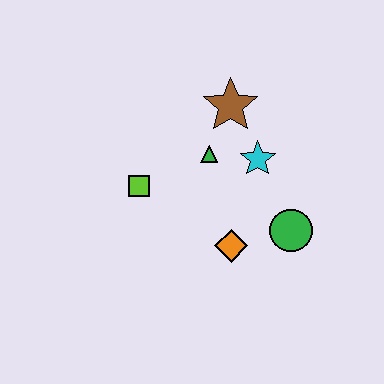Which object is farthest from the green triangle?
The green circle is farthest from the green triangle.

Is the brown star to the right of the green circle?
No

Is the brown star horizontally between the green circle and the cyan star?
No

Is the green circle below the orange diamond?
No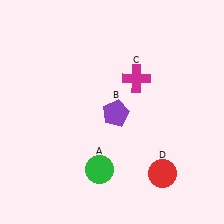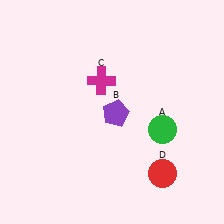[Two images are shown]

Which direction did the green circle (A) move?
The green circle (A) moved right.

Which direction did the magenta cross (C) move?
The magenta cross (C) moved left.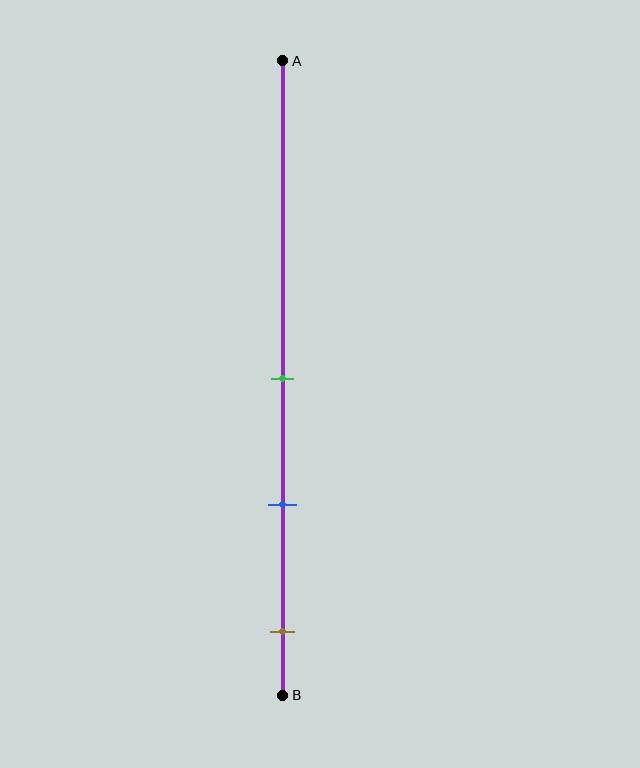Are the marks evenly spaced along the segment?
Yes, the marks are approximately evenly spaced.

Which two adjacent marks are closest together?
The green and blue marks are the closest adjacent pair.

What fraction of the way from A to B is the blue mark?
The blue mark is approximately 70% (0.7) of the way from A to B.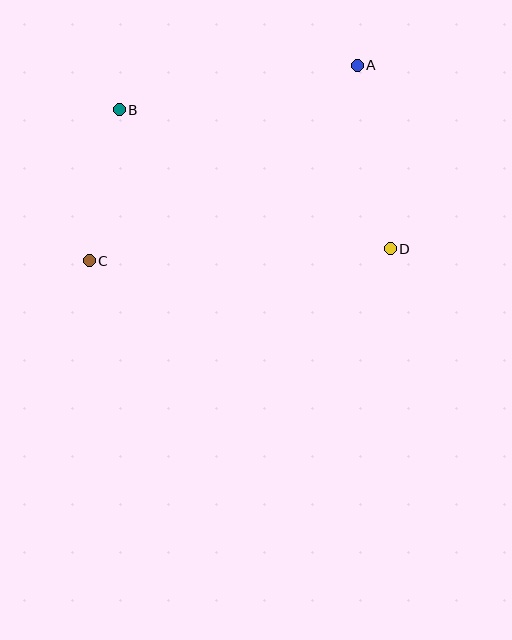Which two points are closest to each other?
Points B and C are closest to each other.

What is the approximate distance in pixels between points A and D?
The distance between A and D is approximately 186 pixels.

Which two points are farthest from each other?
Points A and C are farthest from each other.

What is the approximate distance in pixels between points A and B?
The distance between A and B is approximately 242 pixels.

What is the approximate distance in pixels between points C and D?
The distance between C and D is approximately 301 pixels.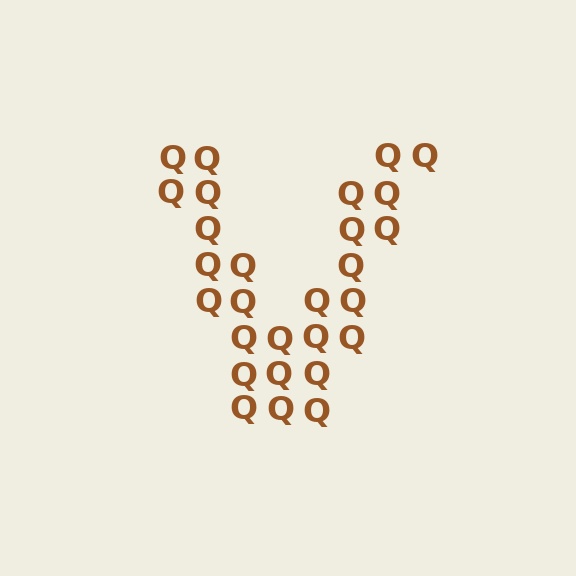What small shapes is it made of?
It is made of small letter Q's.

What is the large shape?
The large shape is the letter V.